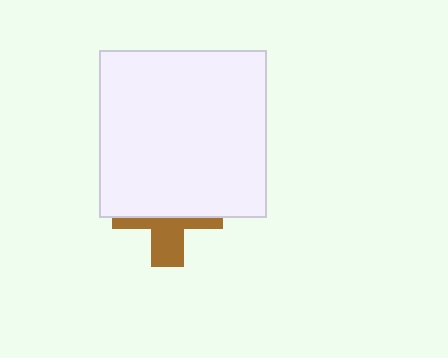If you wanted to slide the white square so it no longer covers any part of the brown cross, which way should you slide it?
Slide it up — that is the most direct way to separate the two shapes.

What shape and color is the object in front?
The object in front is a white square.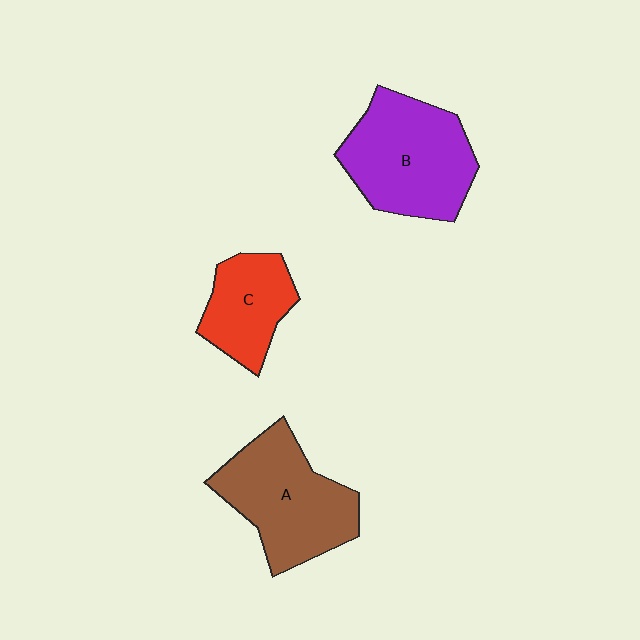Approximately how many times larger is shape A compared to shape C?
Approximately 1.6 times.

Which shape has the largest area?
Shape B (purple).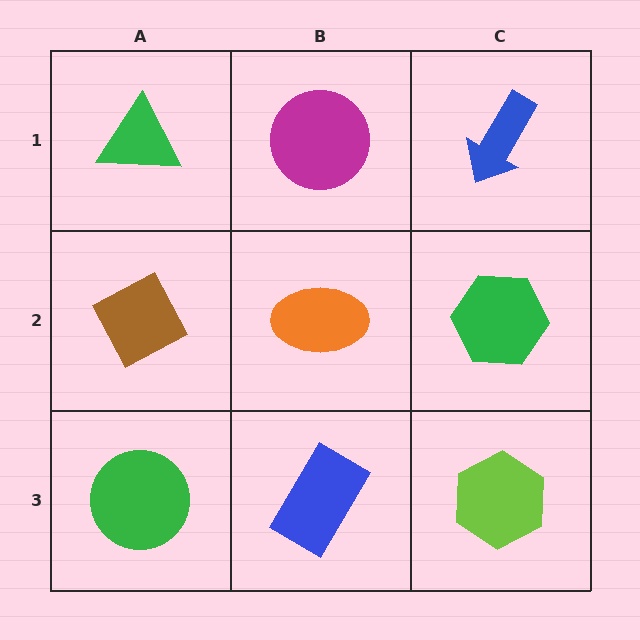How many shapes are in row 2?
3 shapes.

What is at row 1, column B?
A magenta circle.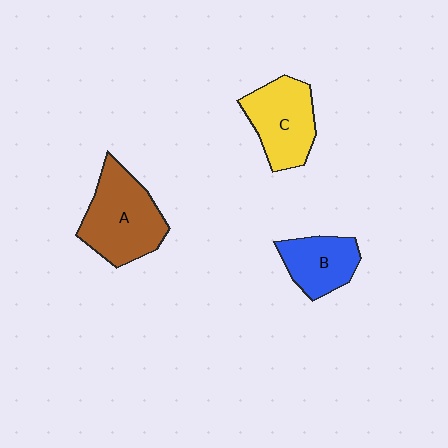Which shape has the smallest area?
Shape B (blue).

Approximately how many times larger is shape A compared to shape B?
Approximately 1.6 times.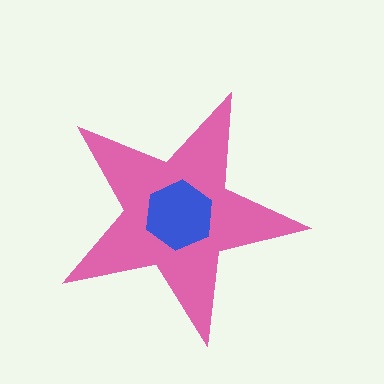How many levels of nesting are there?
2.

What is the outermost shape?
The pink star.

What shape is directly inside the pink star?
The blue hexagon.